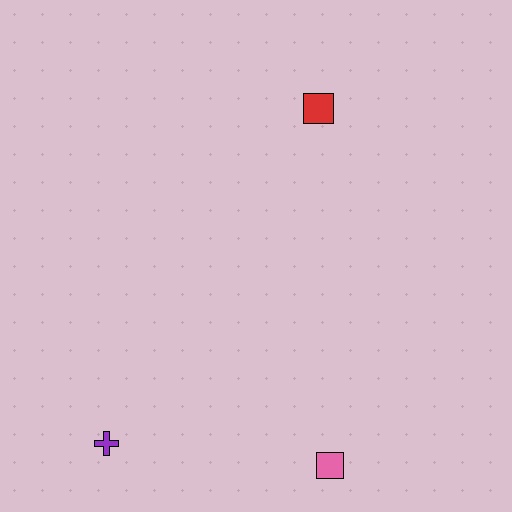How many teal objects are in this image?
There are no teal objects.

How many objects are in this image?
There are 3 objects.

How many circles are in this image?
There are no circles.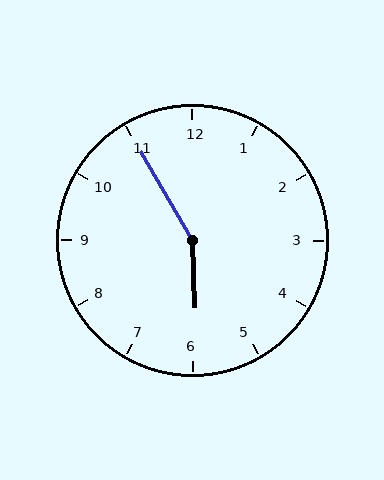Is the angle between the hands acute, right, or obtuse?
It is obtuse.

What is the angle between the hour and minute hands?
Approximately 152 degrees.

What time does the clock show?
5:55.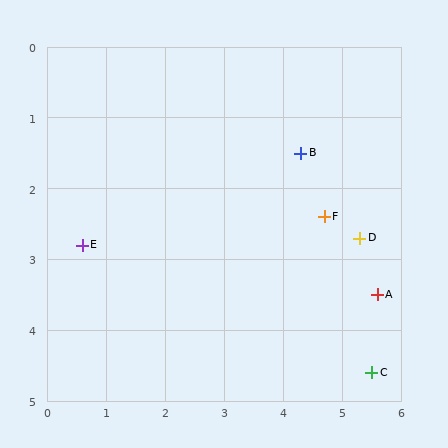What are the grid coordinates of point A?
Point A is at approximately (5.6, 3.5).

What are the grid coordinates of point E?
Point E is at approximately (0.6, 2.8).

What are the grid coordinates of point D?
Point D is at approximately (5.3, 2.7).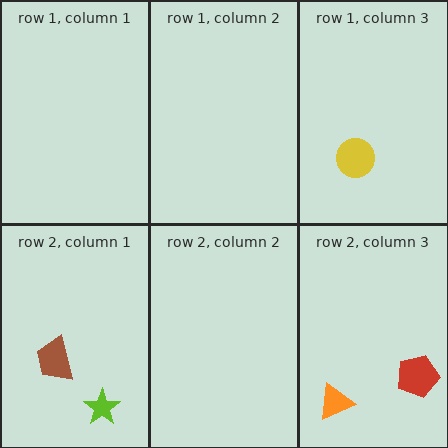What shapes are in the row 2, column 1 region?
The lime star, the brown trapezoid.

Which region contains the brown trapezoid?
The row 2, column 1 region.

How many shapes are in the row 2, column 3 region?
2.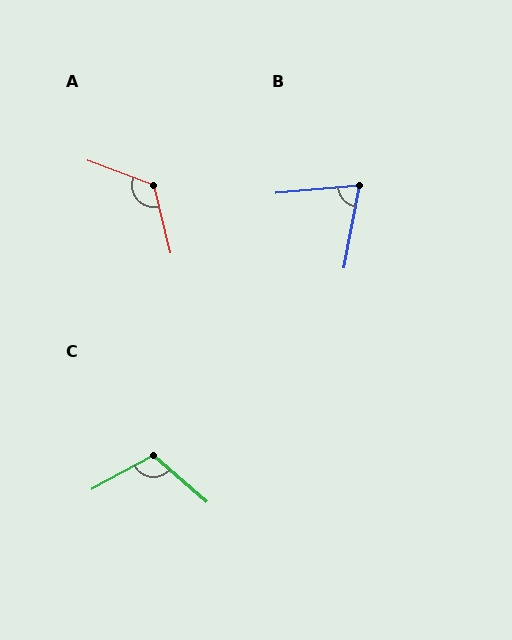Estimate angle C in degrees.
Approximately 111 degrees.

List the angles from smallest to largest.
B (74°), C (111°), A (124°).